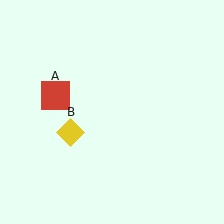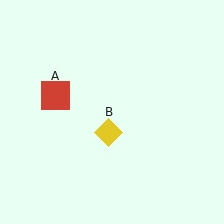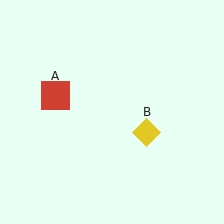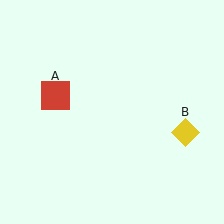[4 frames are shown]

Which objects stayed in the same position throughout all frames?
Red square (object A) remained stationary.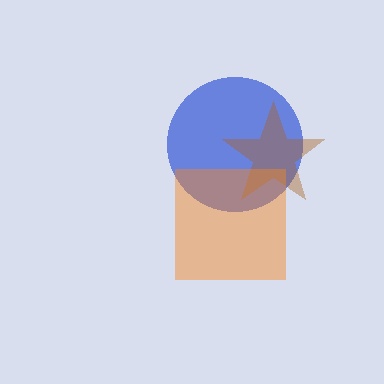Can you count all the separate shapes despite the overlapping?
Yes, there are 3 separate shapes.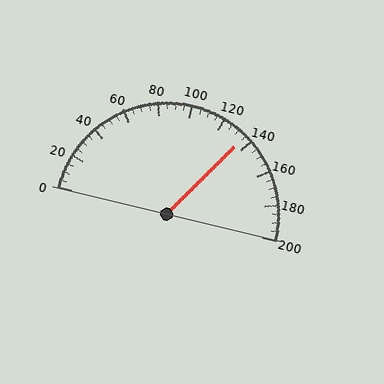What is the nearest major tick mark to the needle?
The nearest major tick mark is 140.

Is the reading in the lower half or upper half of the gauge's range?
The reading is in the upper half of the range (0 to 200).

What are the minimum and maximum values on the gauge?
The gauge ranges from 0 to 200.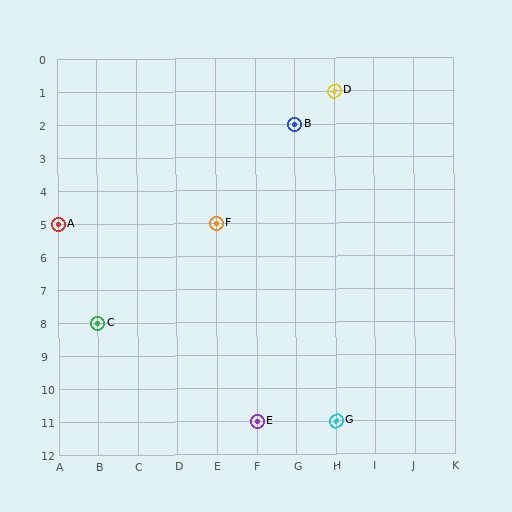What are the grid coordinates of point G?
Point G is at grid coordinates (H, 11).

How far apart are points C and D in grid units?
Points C and D are 6 columns and 7 rows apart (about 9.2 grid units diagonally).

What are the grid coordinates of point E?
Point E is at grid coordinates (F, 11).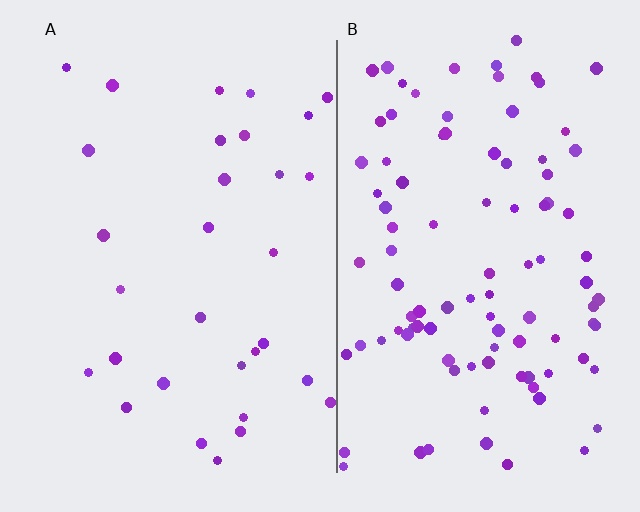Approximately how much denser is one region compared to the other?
Approximately 3.2× — region B over region A.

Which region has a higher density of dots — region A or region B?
B (the right).